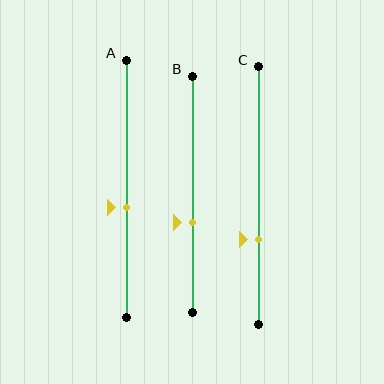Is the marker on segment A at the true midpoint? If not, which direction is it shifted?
No, the marker on segment A is shifted downward by about 7% of the segment length.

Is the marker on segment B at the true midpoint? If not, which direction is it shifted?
No, the marker on segment B is shifted downward by about 12% of the segment length.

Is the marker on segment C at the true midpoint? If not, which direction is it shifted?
No, the marker on segment C is shifted downward by about 17% of the segment length.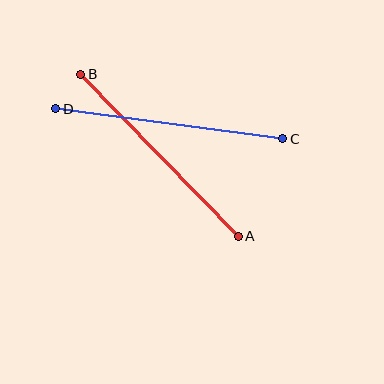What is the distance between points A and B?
The distance is approximately 226 pixels.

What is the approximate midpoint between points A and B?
The midpoint is at approximately (160, 155) pixels.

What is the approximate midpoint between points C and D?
The midpoint is at approximately (169, 124) pixels.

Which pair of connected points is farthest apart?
Points C and D are farthest apart.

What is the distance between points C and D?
The distance is approximately 229 pixels.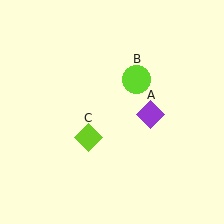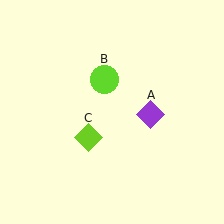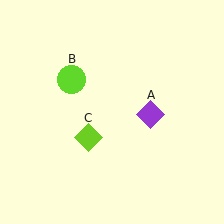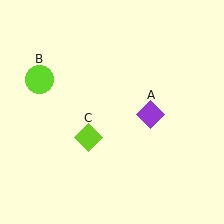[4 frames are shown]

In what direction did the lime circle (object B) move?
The lime circle (object B) moved left.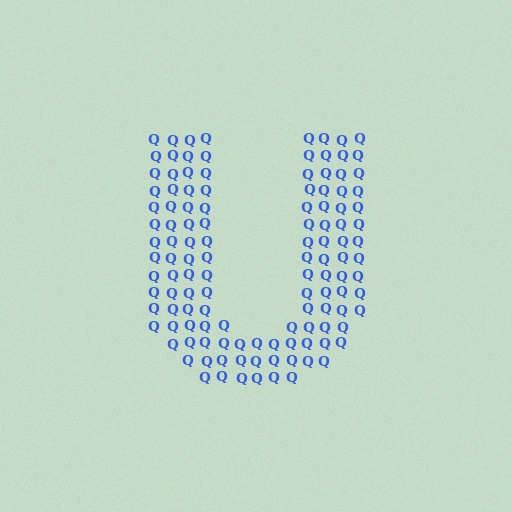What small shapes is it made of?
It is made of small letter Q's.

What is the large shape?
The large shape is the letter U.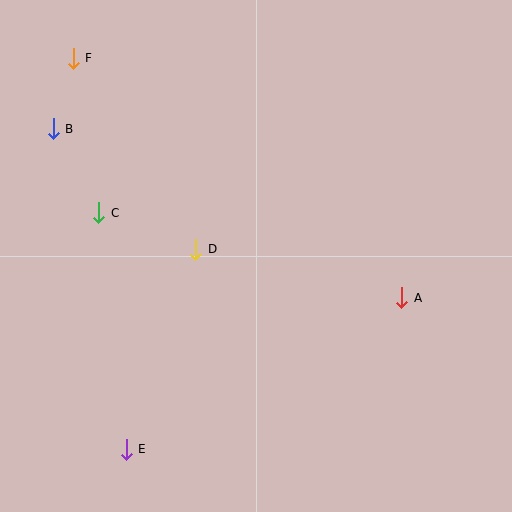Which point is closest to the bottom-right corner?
Point A is closest to the bottom-right corner.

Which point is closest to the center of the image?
Point D at (196, 249) is closest to the center.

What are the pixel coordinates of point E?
Point E is at (126, 449).